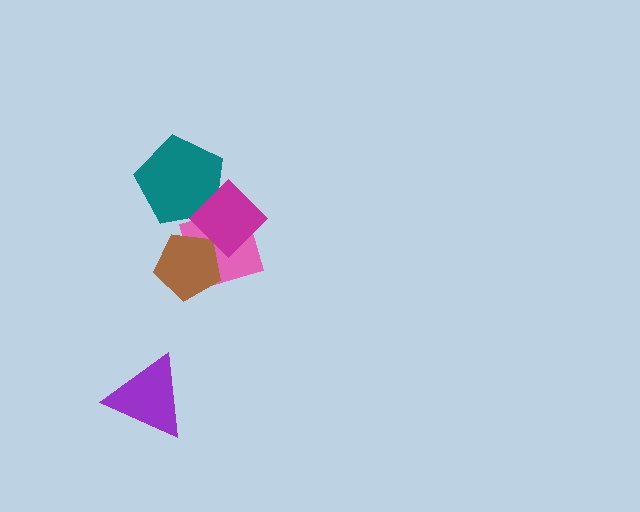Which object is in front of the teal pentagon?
The magenta diamond is in front of the teal pentagon.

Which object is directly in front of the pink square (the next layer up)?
The brown pentagon is directly in front of the pink square.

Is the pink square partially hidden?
Yes, it is partially covered by another shape.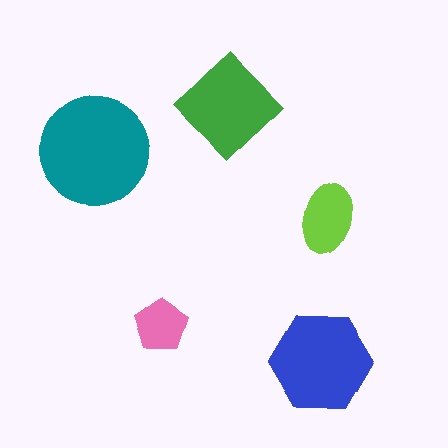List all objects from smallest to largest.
The pink pentagon, the lime ellipse, the green diamond, the blue hexagon, the teal circle.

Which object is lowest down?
The blue hexagon is bottommost.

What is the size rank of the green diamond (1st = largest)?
3rd.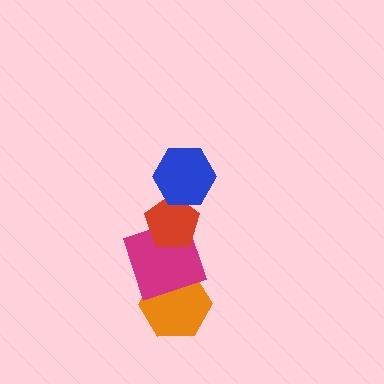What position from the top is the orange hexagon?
The orange hexagon is 4th from the top.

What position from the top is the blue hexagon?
The blue hexagon is 1st from the top.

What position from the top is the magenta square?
The magenta square is 3rd from the top.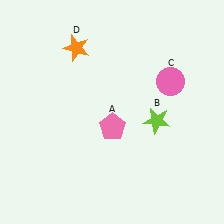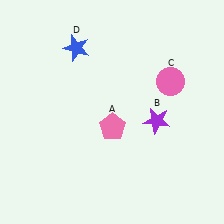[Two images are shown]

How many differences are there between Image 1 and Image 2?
There are 2 differences between the two images.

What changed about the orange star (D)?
In Image 1, D is orange. In Image 2, it changed to blue.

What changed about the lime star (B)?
In Image 1, B is lime. In Image 2, it changed to purple.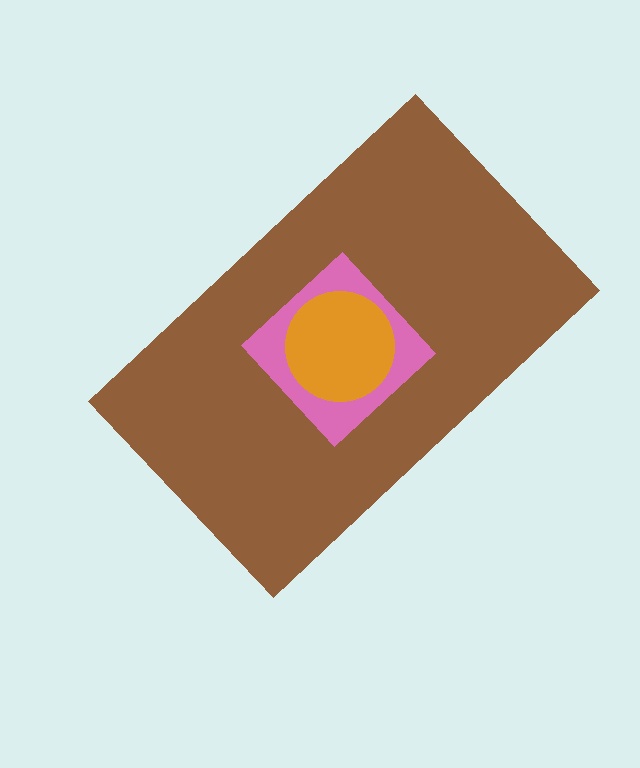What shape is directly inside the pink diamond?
The orange circle.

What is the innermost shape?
The orange circle.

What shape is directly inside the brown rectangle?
The pink diamond.